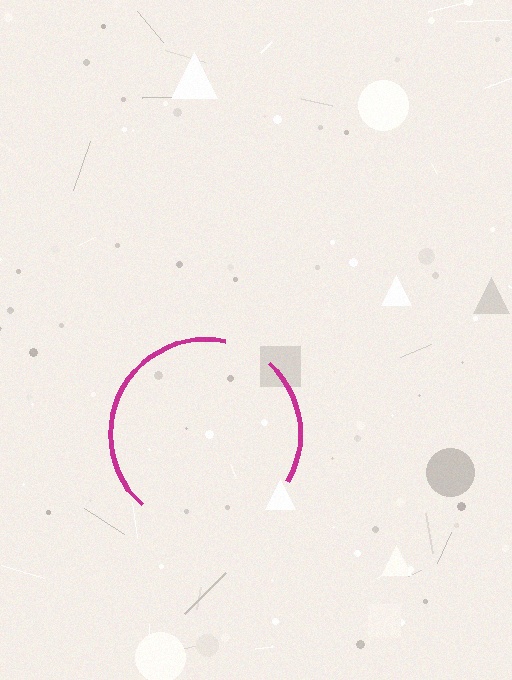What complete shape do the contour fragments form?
The contour fragments form a circle.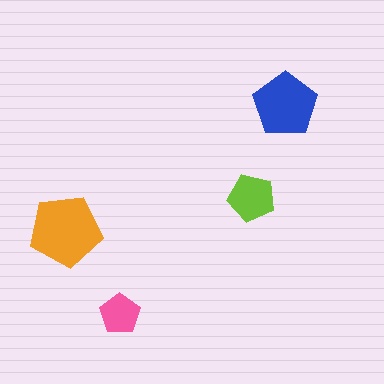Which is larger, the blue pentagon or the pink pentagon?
The blue one.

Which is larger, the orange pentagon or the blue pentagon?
The orange one.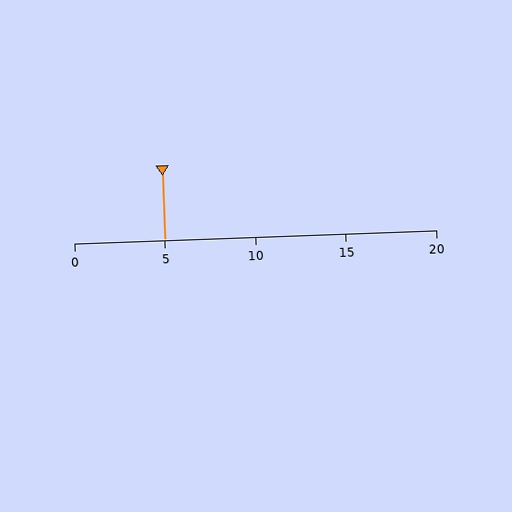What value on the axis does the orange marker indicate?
The marker indicates approximately 5.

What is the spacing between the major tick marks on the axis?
The major ticks are spaced 5 apart.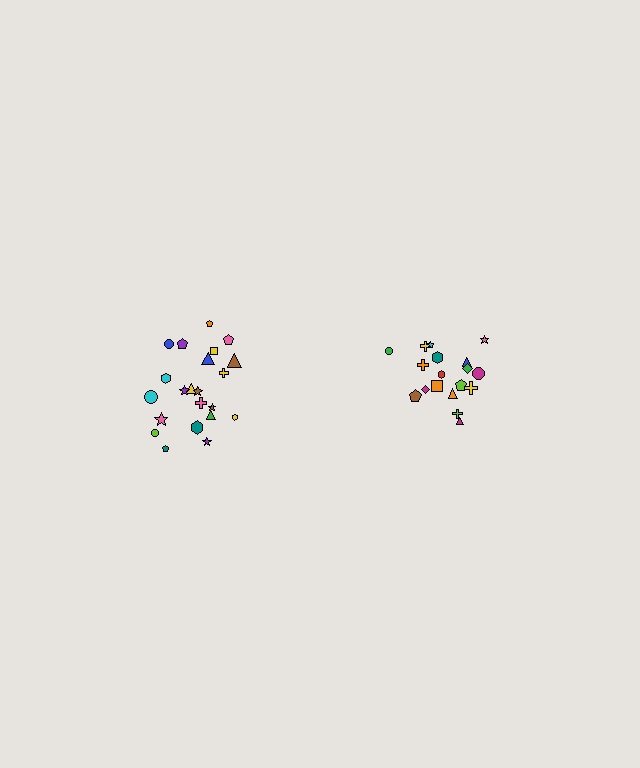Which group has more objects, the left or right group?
The left group.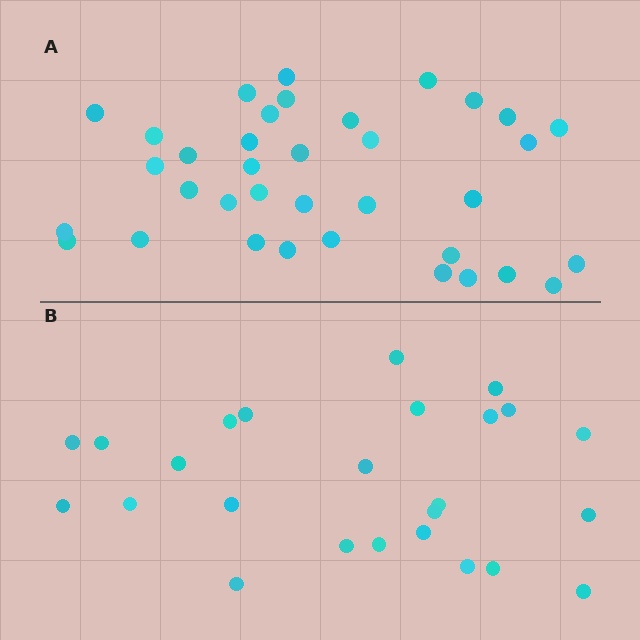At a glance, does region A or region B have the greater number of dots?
Region A (the top region) has more dots.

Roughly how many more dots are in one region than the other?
Region A has roughly 12 or so more dots than region B.